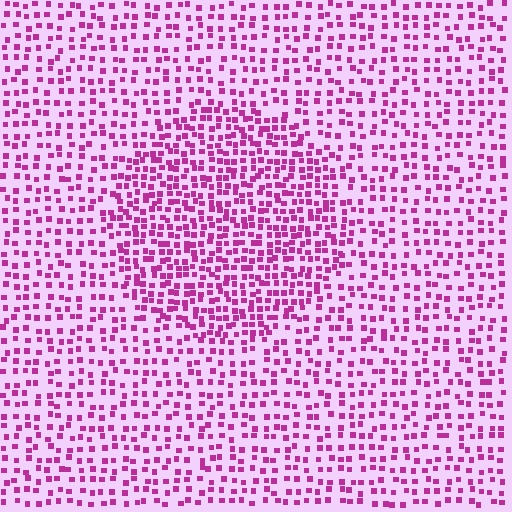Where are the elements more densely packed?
The elements are more densely packed inside the circle boundary.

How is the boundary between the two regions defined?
The boundary is defined by a change in element density (approximately 1.7x ratio). All elements are the same color, size, and shape.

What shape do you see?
I see a circle.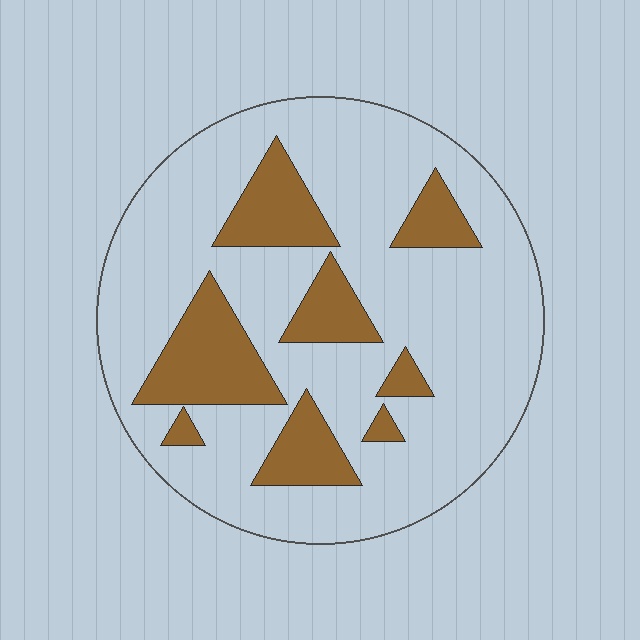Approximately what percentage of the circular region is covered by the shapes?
Approximately 25%.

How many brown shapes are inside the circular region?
8.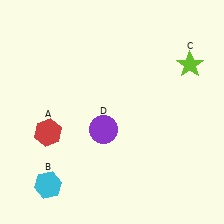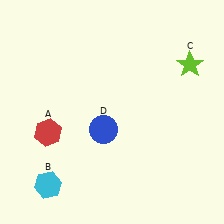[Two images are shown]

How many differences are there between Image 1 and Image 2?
There is 1 difference between the two images.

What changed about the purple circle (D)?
In Image 1, D is purple. In Image 2, it changed to blue.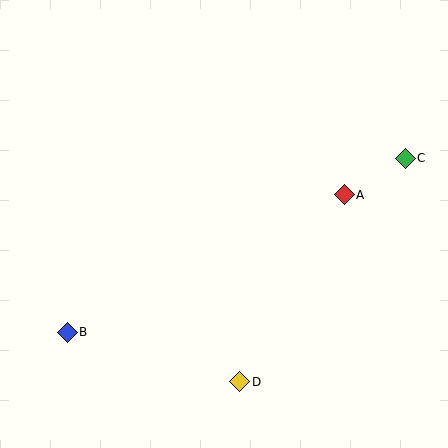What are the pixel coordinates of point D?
Point D is at (240, 382).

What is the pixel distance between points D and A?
The distance between D and A is 214 pixels.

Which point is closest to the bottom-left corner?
Point B is closest to the bottom-left corner.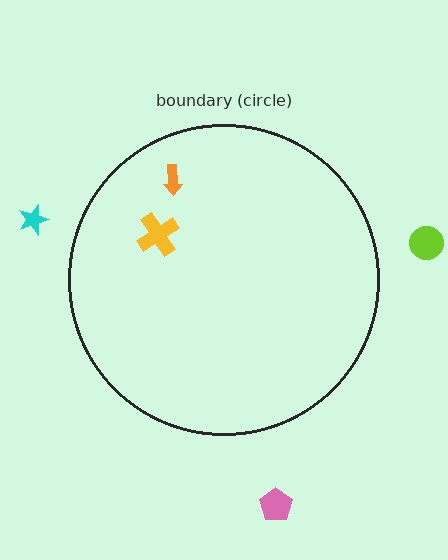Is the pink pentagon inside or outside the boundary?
Outside.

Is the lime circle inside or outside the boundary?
Outside.